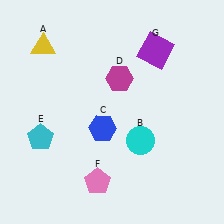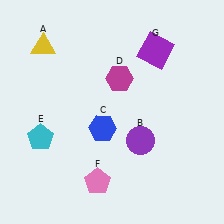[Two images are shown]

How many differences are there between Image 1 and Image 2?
There is 1 difference between the two images.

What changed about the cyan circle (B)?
In Image 1, B is cyan. In Image 2, it changed to purple.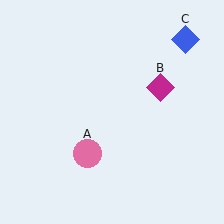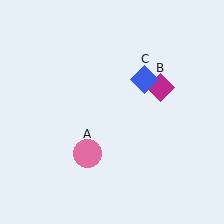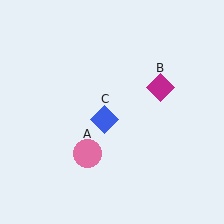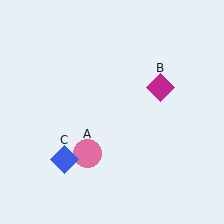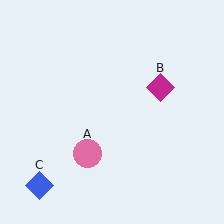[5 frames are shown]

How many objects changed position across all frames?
1 object changed position: blue diamond (object C).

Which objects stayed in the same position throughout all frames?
Pink circle (object A) and magenta diamond (object B) remained stationary.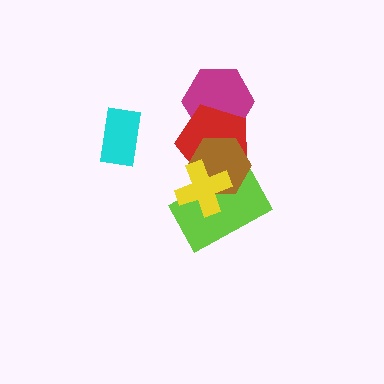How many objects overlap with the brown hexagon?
3 objects overlap with the brown hexagon.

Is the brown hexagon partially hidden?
Yes, it is partially covered by another shape.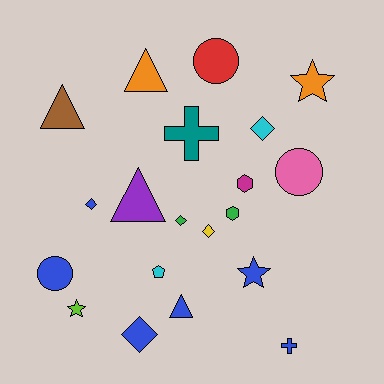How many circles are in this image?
There are 3 circles.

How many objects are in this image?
There are 20 objects.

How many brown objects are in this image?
There is 1 brown object.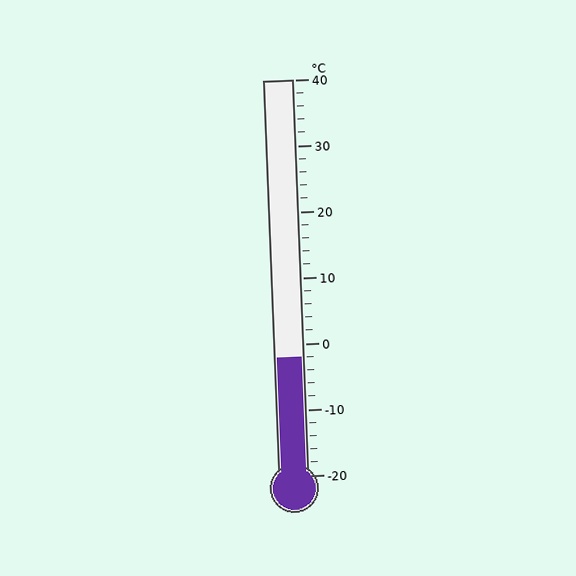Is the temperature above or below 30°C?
The temperature is below 30°C.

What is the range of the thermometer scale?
The thermometer scale ranges from -20°C to 40°C.